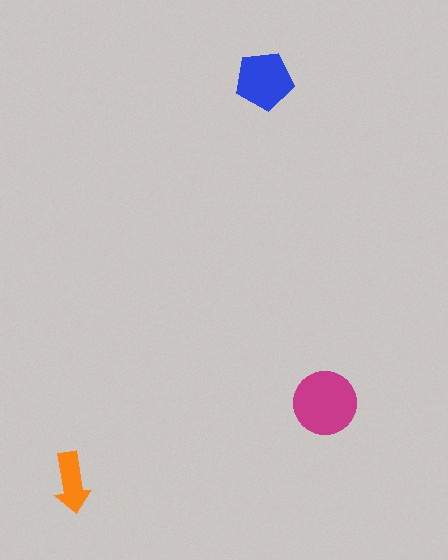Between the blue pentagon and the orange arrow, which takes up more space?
The blue pentagon.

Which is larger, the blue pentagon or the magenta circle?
The magenta circle.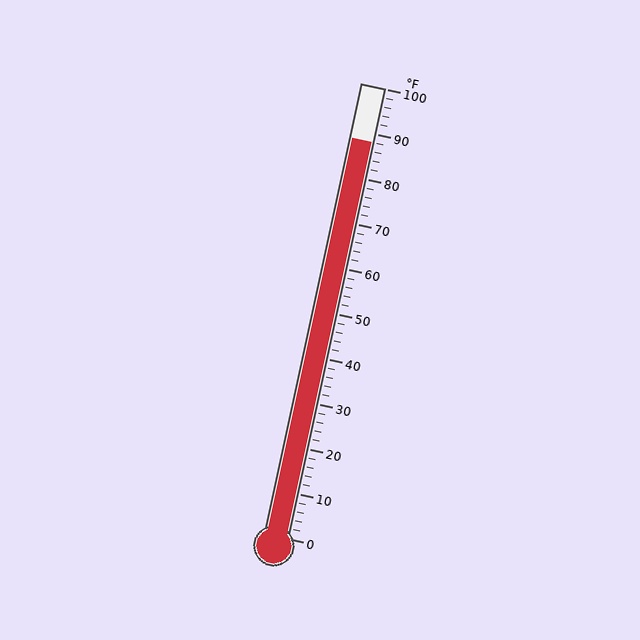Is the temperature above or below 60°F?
The temperature is above 60°F.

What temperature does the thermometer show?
The thermometer shows approximately 88°F.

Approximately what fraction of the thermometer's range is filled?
The thermometer is filled to approximately 90% of its range.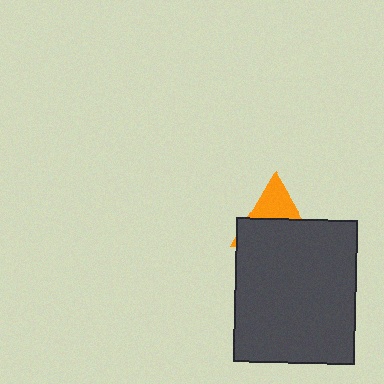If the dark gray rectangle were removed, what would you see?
You would see the complete orange triangle.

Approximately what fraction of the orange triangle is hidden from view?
Roughly 62% of the orange triangle is hidden behind the dark gray rectangle.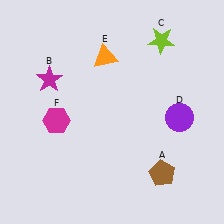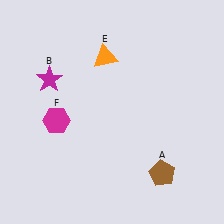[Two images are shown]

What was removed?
The purple circle (D), the lime star (C) were removed in Image 2.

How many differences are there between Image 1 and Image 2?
There are 2 differences between the two images.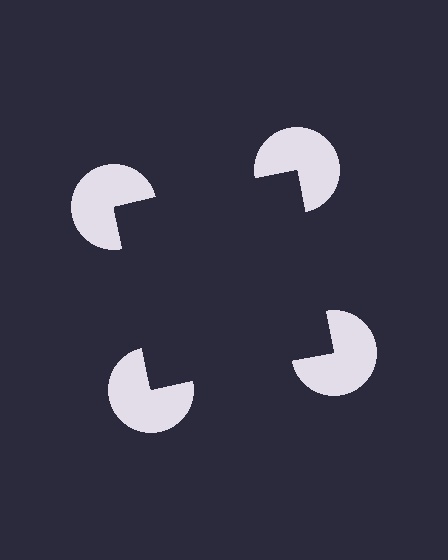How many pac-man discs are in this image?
There are 4 — one at each vertex of the illusory square.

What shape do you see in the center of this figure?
An illusory square — its edges are inferred from the aligned wedge cuts in the pac-man discs, not physically drawn.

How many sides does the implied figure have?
4 sides.